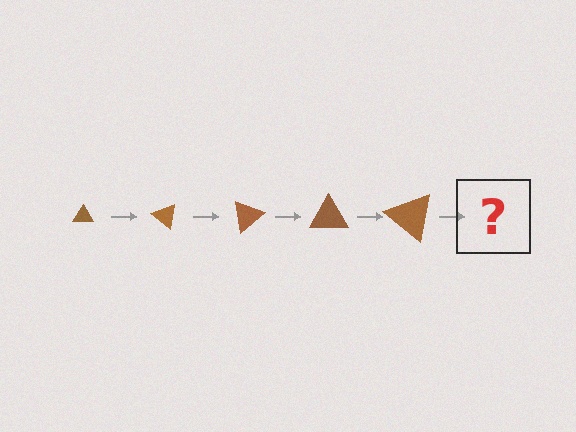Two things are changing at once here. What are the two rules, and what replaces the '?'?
The two rules are that the triangle grows larger each step and it rotates 40 degrees each step. The '?' should be a triangle, larger than the previous one and rotated 200 degrees from the start.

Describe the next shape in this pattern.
It should be a triangle, larger than the previous one and rotated 200 degrees from the start.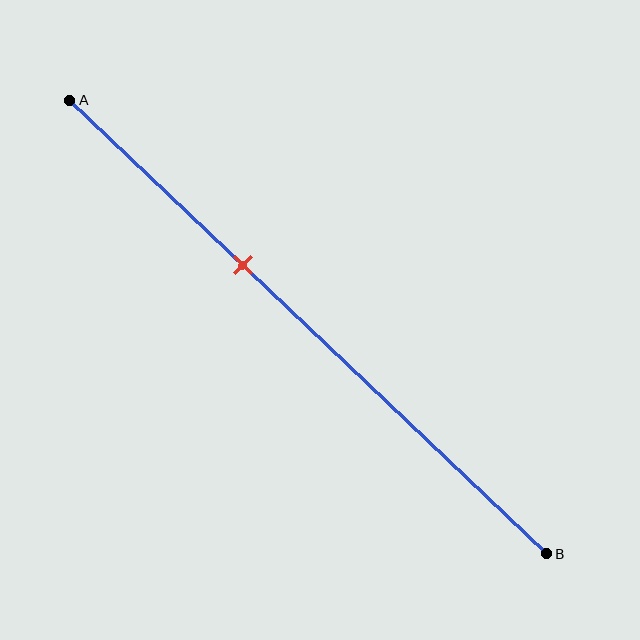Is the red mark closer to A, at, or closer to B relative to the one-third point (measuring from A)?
The red mark is closer to point B than the one-third point of segment AB.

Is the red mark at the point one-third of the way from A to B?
No, the mark is at about 35% from A, not at the 33% one-third point.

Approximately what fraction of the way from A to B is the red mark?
The red mark is approximately 35% of the way from A to B.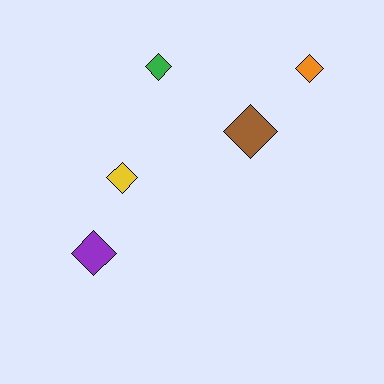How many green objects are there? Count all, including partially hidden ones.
There is 1 green object.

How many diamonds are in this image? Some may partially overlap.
There are 5 diamonds.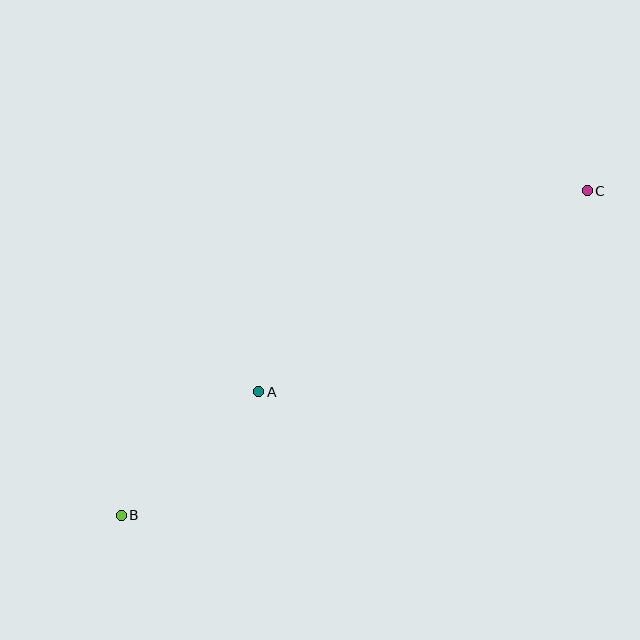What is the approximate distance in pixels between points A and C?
The distance between A and C is approximately 385 pixels.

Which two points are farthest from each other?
Points B and C are farthest from each other.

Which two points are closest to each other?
Points A and B are closest to each other.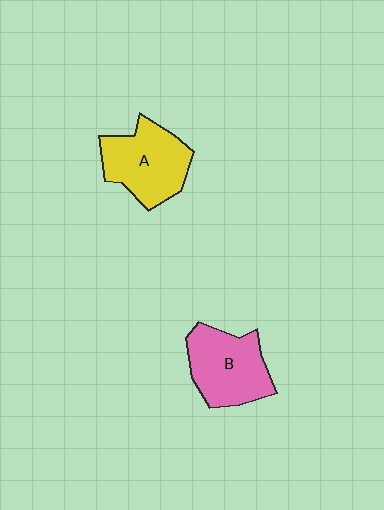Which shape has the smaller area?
Shape B (pink).